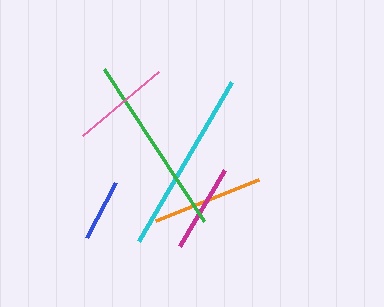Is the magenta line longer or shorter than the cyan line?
The cyan line is longer than the magenta line.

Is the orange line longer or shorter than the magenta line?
The orange line is longer than the magenta line.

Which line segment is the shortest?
The blue line is the shortest at approximately 62 pixels.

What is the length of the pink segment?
The pink segment is approximately 99 pixels long.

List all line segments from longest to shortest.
From longest to shortest: cyan, green, orange, pink, magenta, blue.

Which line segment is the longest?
The cyan line is the longest at approximately 184 pixels.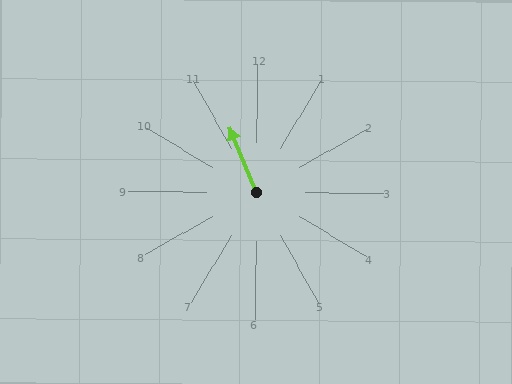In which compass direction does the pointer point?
North.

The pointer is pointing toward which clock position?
Roughly 11 o'clock.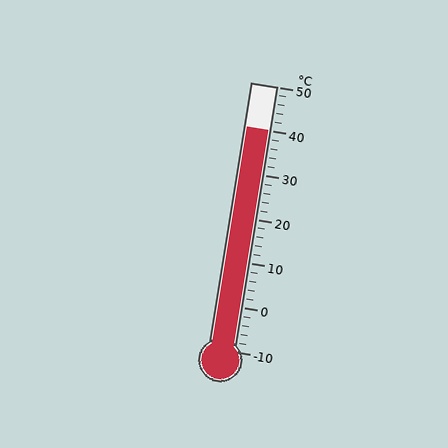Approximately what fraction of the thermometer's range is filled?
The thermometer is filled to approximately 85% of its range.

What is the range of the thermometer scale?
The thermometer scale ranges from -10°C to 50°C.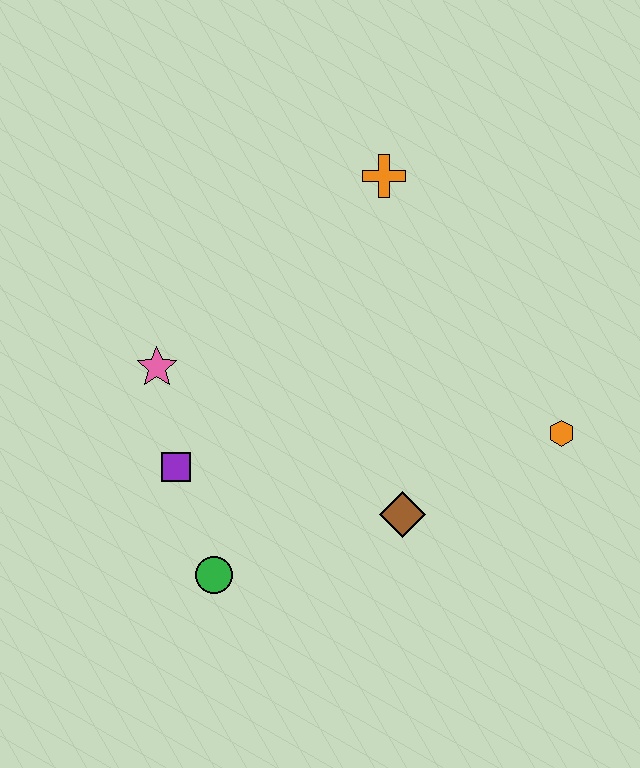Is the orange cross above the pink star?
Yes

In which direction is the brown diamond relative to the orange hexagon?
The brown diamond is to the left of the orange hexagon.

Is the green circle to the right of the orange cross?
No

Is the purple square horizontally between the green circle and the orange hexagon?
No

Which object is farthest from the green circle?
The orange cross is farthest from the green circle.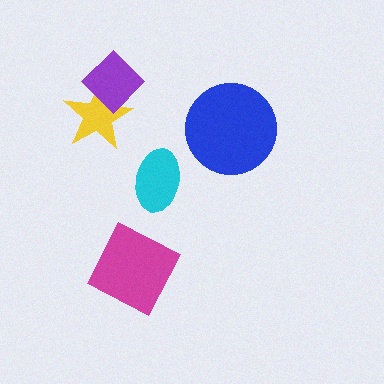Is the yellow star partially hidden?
Yes, it is partially covered by another shape.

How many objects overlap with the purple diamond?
1 object overlaps with the purple diamond.